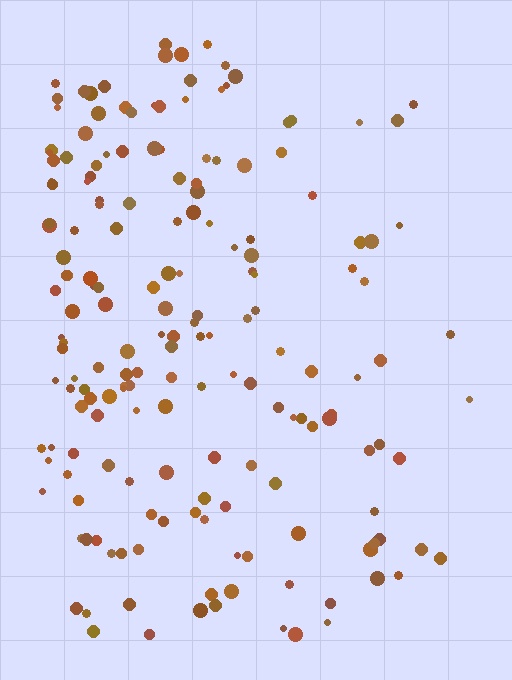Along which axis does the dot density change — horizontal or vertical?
Horizontal.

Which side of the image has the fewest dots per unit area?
The right.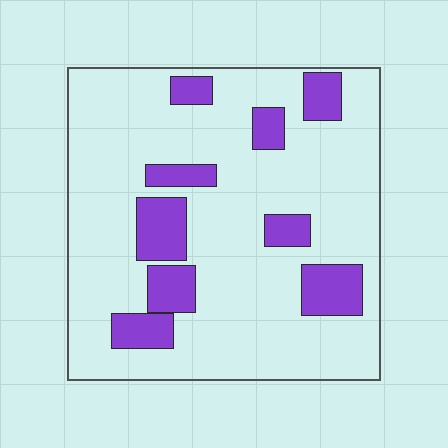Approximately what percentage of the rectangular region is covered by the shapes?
Approximately 20%.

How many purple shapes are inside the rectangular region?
9.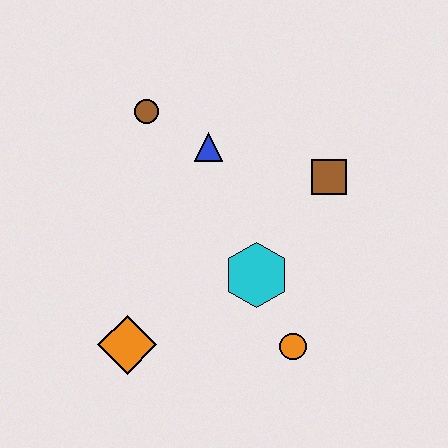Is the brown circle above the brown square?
Yes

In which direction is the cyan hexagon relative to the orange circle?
The cyan hexagon is above the orange circle.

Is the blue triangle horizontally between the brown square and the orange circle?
No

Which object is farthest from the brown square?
The orange diamond is farthest from the brown square.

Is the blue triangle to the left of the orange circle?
Yes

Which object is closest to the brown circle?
The blue triangle is closest to the brown circle.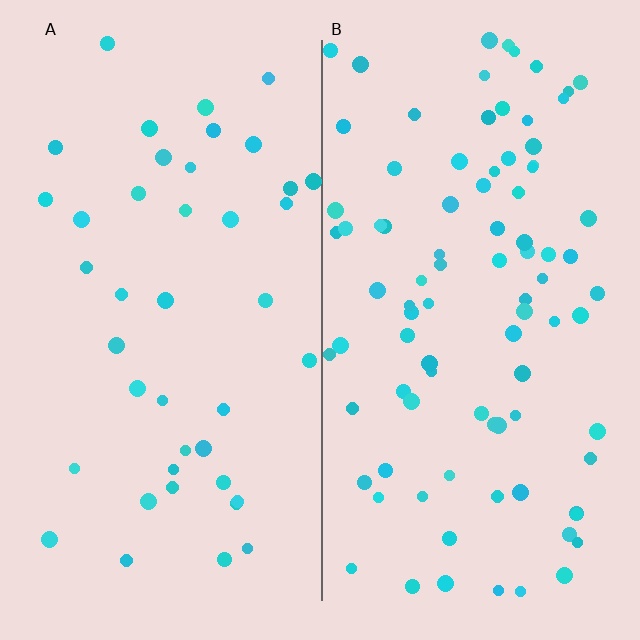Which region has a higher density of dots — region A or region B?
B (the right).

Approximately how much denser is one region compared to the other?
Approximately 2.2× — region B over region A.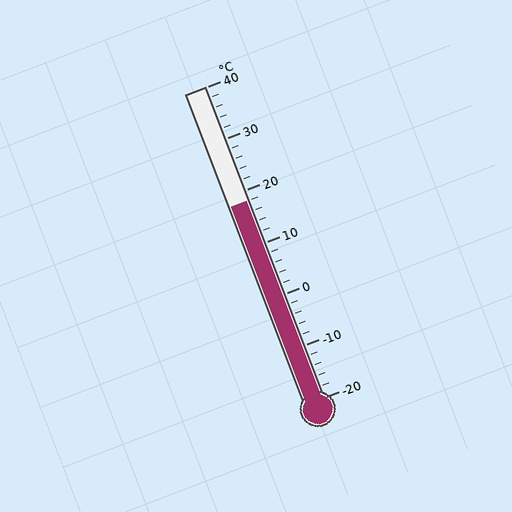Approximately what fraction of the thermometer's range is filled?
The thermometer is filled to approximately 65% of its range.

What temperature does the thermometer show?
The thermometer shows approximately 18°C.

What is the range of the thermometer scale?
The thermometer scale ranges from -20°C to 40°C.